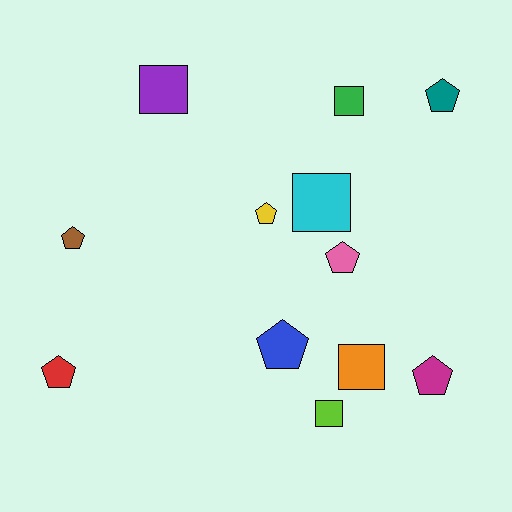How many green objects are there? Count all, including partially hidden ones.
There is 1 green object.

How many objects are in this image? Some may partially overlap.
There are 12 objects.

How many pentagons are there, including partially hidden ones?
There are 7 pentagons.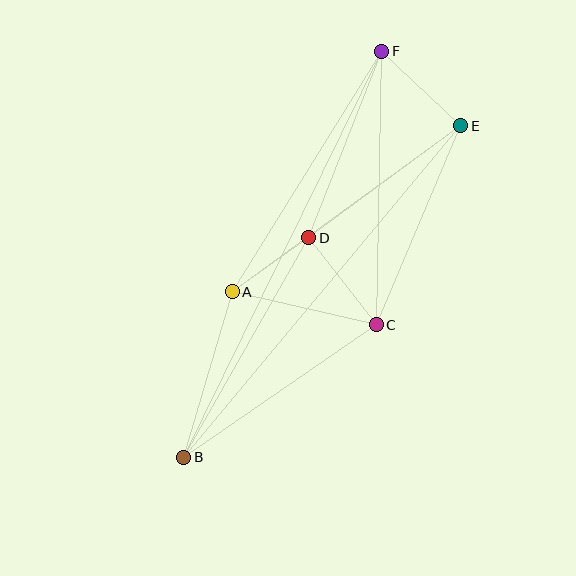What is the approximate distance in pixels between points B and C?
The distance between B and C is approximately 233 pixels.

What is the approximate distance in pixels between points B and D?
The distance between B and D is approximately 253 pixels.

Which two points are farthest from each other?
Points B and F are farthest from each other.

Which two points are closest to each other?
Points A and D are closest to each other.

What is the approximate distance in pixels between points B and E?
The distance between B and E is approximately 432 pixels.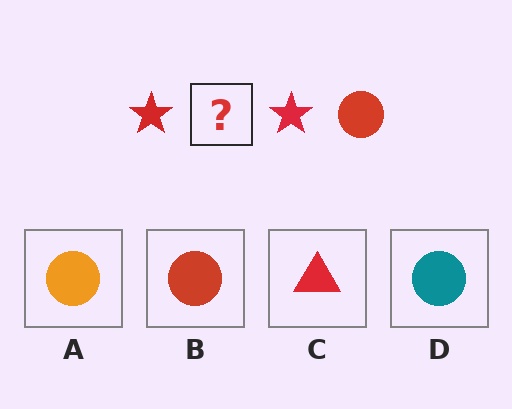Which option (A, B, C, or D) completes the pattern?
B.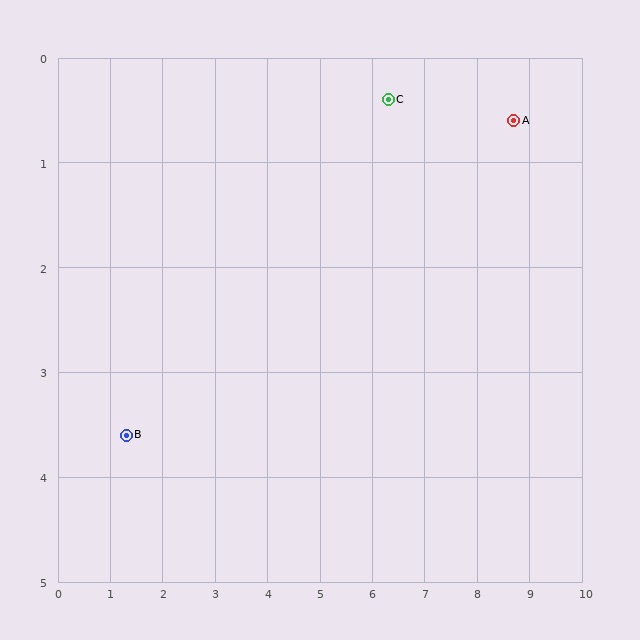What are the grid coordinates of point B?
Point B is at approximately (1.3, 3.6).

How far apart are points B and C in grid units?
Points B and C are about 5.9 grid units apart.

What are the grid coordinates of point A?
Point A is at approximately (8.7, 0.6).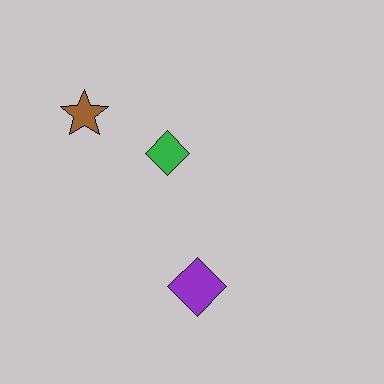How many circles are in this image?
There are no circles.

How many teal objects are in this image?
There are no teal objects.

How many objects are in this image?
There are 3 objects.